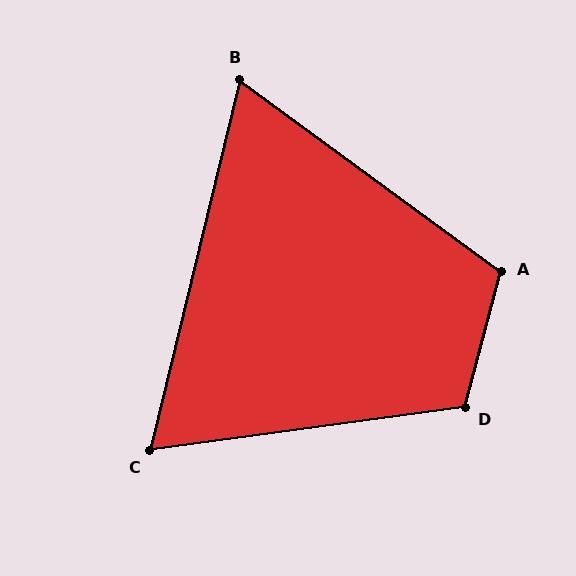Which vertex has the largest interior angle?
D, at approximately 113 degrees.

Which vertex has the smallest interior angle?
B, at approximately 67 degrees.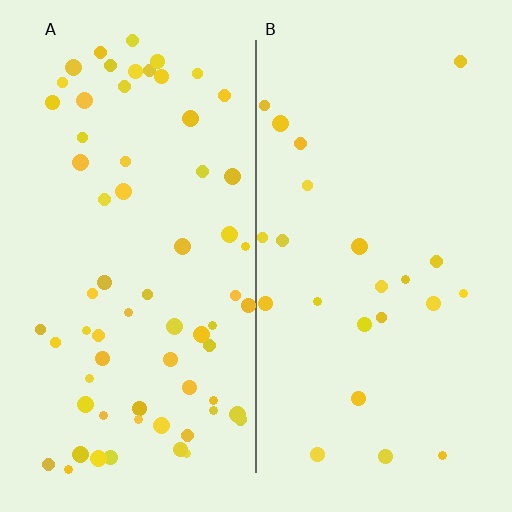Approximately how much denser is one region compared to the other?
Approximately 2.9× — region A over region B.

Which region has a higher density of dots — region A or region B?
A (the left).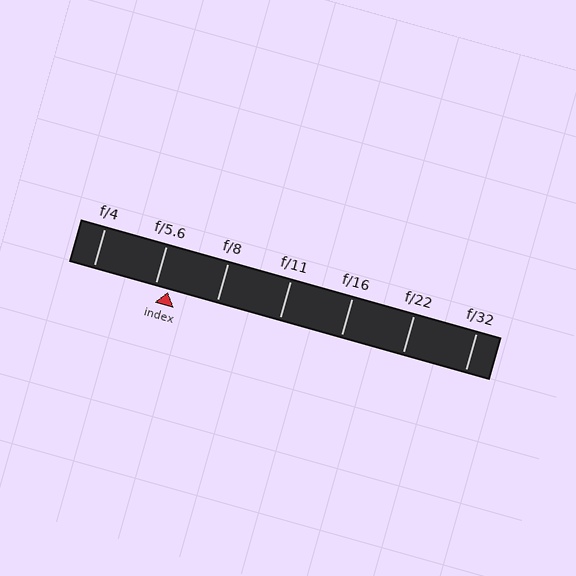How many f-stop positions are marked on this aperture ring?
There are 7 f-stop positions marked.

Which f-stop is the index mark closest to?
The index mark is closest to f/5.6.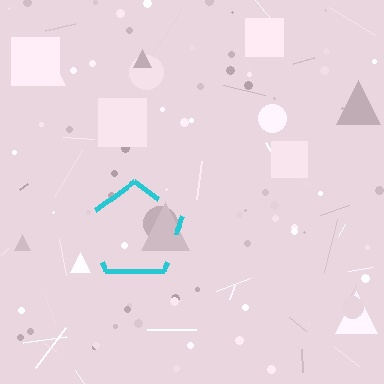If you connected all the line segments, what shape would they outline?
They would outline a pentagon.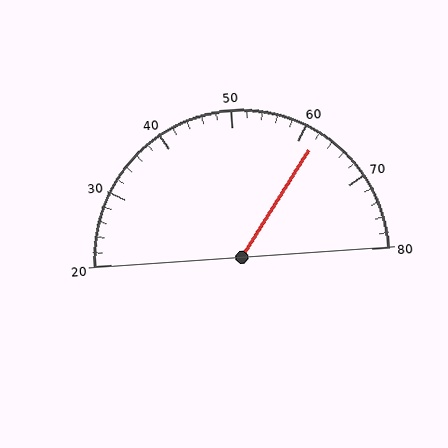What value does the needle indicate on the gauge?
The needle indicates approximately 62.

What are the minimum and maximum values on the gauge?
The gauge ranges from 20 to 80.